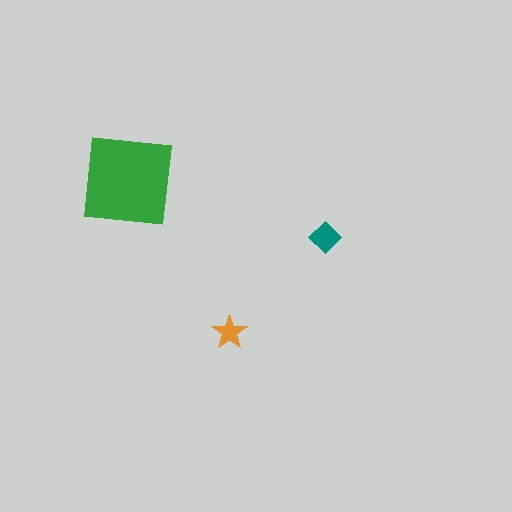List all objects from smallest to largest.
The orange star, the teal diamond, the green square.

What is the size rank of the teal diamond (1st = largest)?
2nd.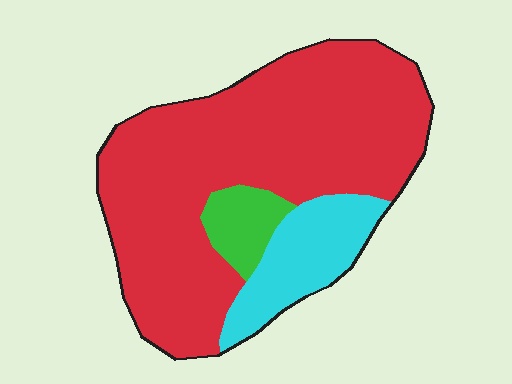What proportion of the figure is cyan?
Cyan covers 16% of the figure.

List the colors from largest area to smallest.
From largest to smallest: red, cyan, green.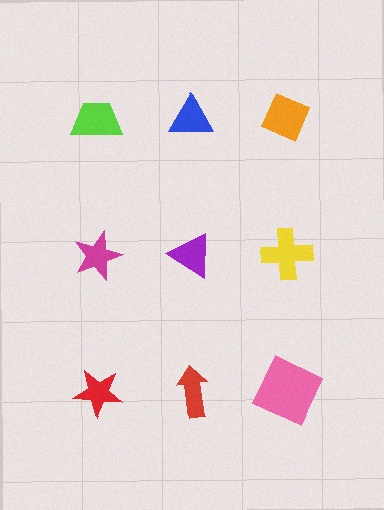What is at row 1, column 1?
A lime trapezoid.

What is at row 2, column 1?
A magenta star.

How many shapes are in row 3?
3 shapes.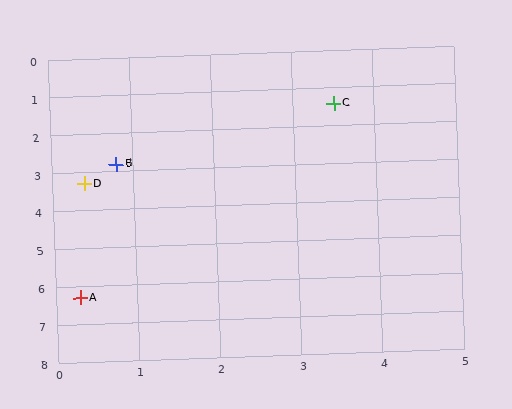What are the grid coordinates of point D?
Point D is at approximately (0.4, 3.3).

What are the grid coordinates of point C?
Point C is at approximately (3.5, 1.4).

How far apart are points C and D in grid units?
Points C and D are about 3.6 grid units apart.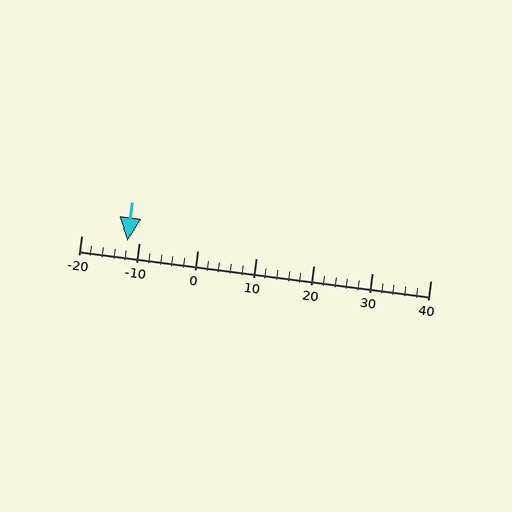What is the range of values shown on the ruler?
The ruler shows values from -20 to 40.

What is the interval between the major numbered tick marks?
The major tick marks are spaced 10 units apart.